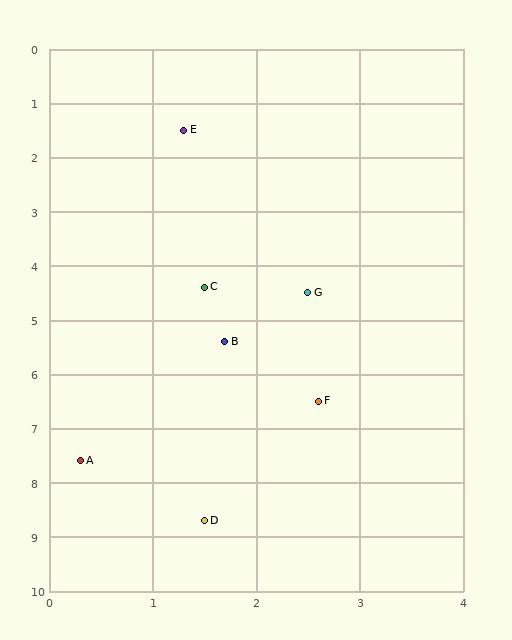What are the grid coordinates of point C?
Point C is at approximately (1.5, 4.4).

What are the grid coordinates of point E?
Point E is at approximately (1.3, 1.5).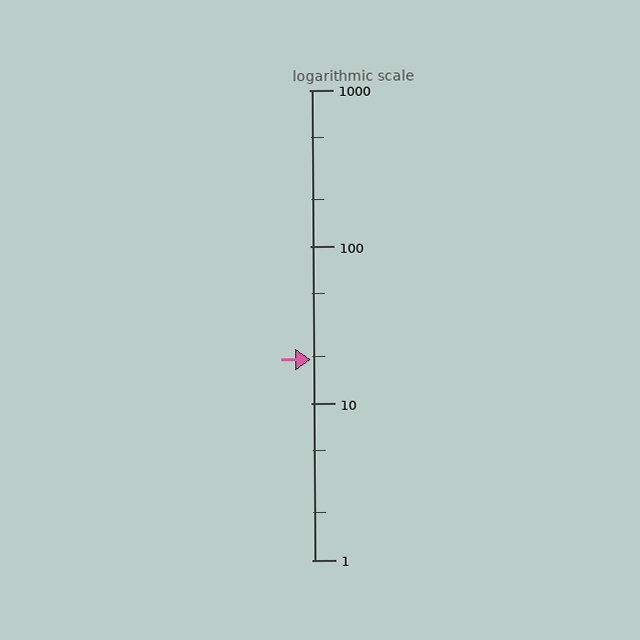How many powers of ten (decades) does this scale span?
The scale spans 3 decades, from 1 to 1000.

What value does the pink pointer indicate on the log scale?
The pointer indicates approximately 19.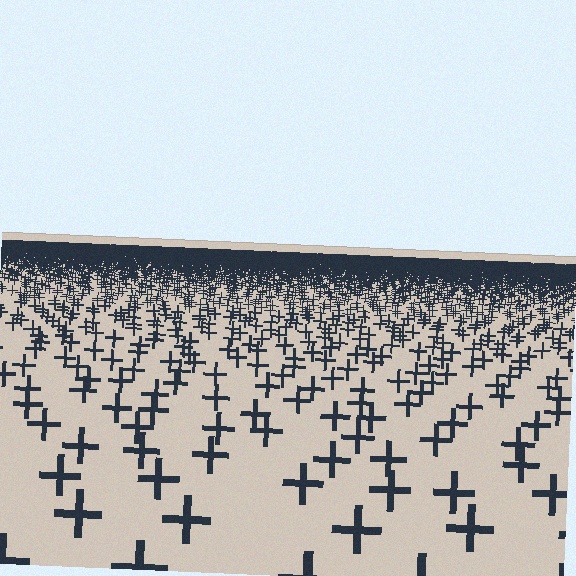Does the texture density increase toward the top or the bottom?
Density increases toward the top.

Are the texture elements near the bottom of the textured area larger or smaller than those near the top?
Larger. Near the bottom, elements are closer to the viewer and appear at a bigger on-screen size.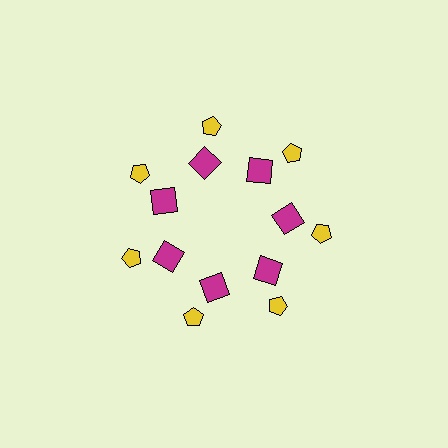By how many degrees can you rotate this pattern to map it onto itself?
The pattern maps onto itself every 51 degrees of rotation.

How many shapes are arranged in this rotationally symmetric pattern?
There are 14 shapes, arranged in 7 groups of 2.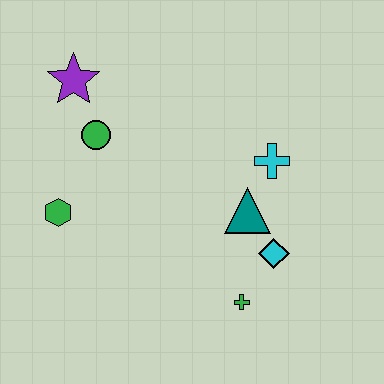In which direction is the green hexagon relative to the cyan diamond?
The green hexagon is to the left of the cyan diamond.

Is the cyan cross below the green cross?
No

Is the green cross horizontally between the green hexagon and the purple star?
No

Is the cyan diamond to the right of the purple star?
Yes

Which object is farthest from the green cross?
The purple star is farthest from the green cross.